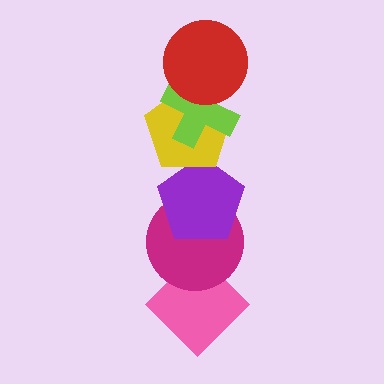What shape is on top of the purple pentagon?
The yellow pentagon is on top of the purple pentagon.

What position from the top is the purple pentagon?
The purple pentagon is 4th from the top.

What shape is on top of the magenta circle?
The purple pentagon is on top of the magenta circle.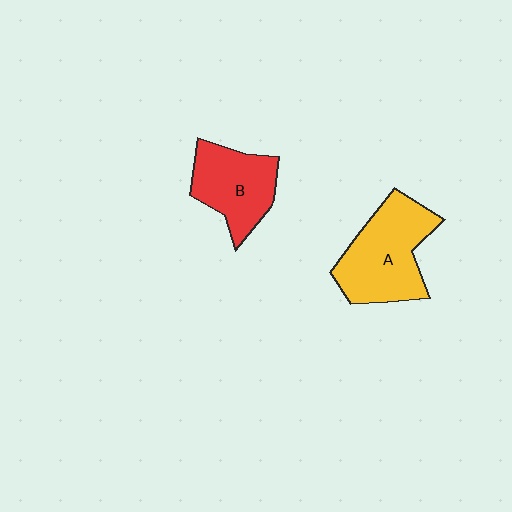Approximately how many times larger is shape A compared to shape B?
Approximately 1.3 times.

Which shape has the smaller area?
Shape B (red).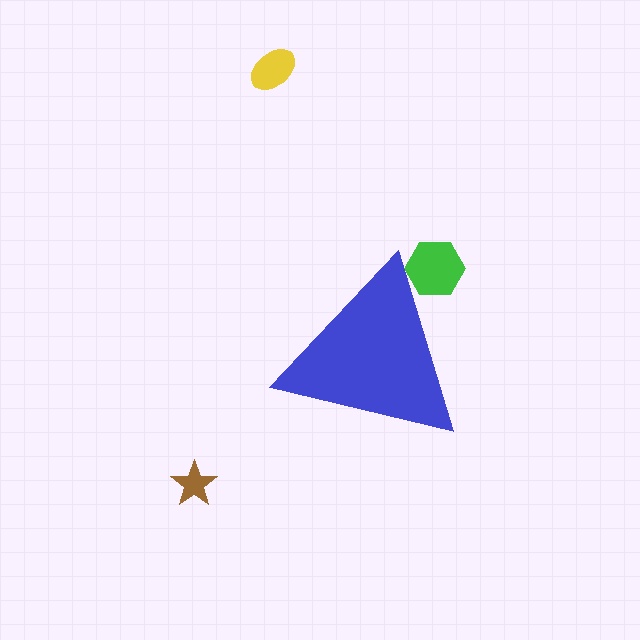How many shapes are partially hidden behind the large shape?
1 shape is partially hidden.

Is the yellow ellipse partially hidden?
No, the yellow ellipse is fully visible.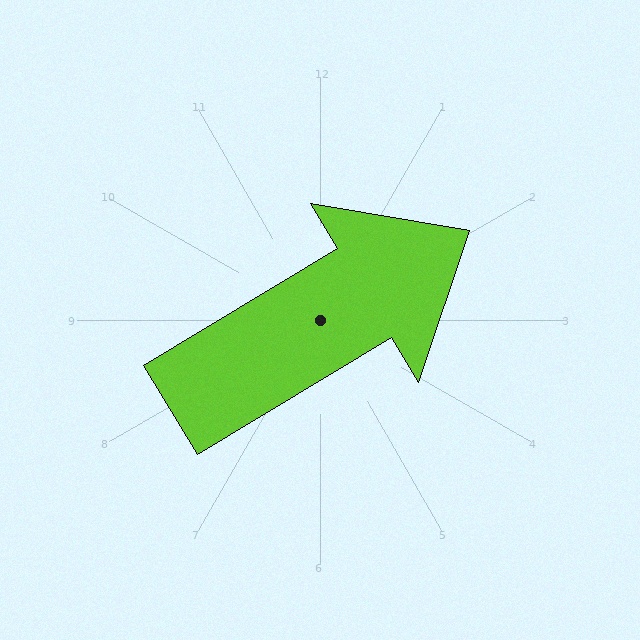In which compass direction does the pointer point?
Northeast.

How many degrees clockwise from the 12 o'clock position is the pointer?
Approximately 59 degrees.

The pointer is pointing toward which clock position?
Roughly 2 o'clock.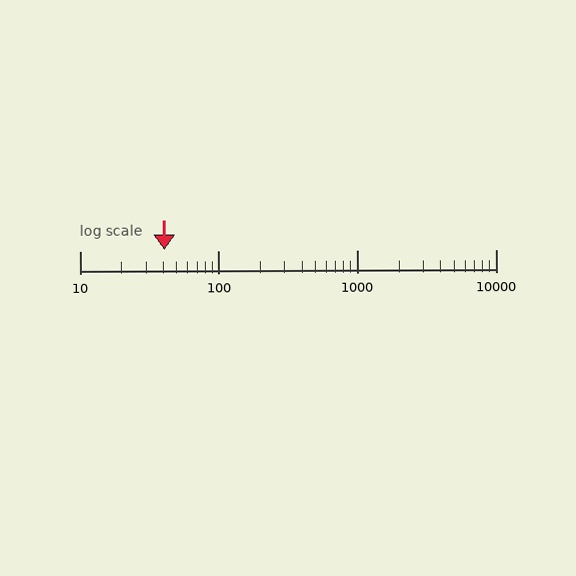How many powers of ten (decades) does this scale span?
The scale spans 3 decades, from 10 to 10000.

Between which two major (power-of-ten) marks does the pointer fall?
The pointer is between 10 and 100.